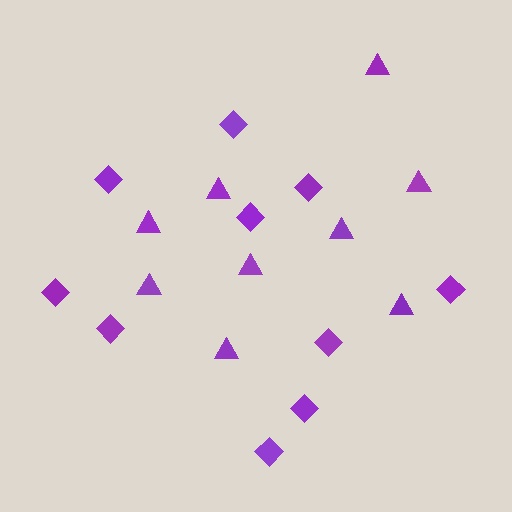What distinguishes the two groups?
There are 2 groups: one group of triangles (9) and one group of diamonds (10).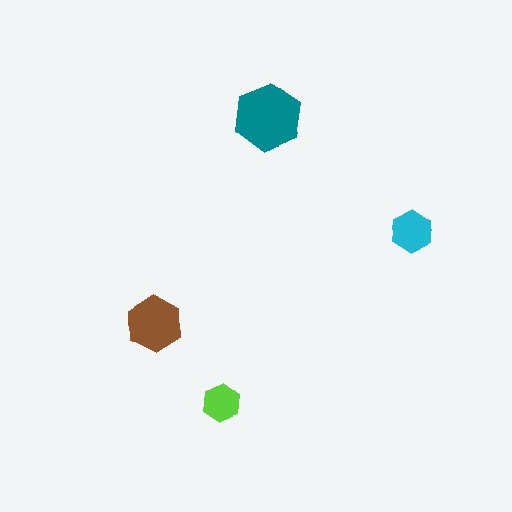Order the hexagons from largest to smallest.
the teal one, the brown one, the cyan one, the lime one.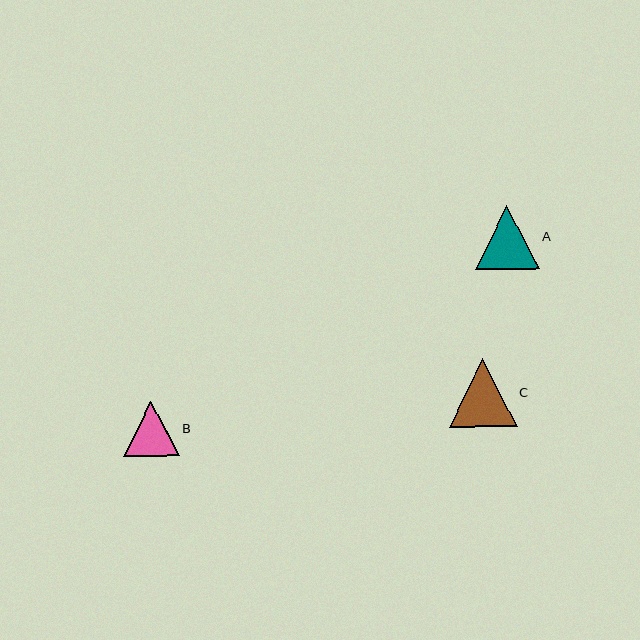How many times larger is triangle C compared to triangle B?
Triangle C is approximately 1.2 times the size of triangle B.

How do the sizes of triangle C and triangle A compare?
Triangle C and triangle A are approximately the same size.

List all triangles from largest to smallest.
From largest to smallest: C, A, B.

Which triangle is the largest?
Triangle C is the largest with a size of approximately 68 pixels.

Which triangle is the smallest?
Triangle B is the smallest with a size of approximately 55 pixels.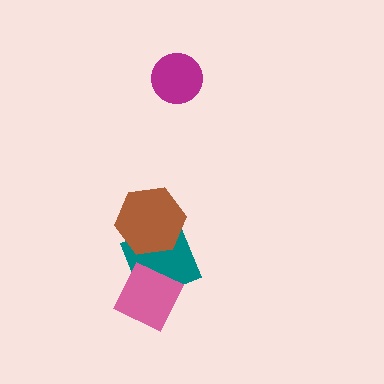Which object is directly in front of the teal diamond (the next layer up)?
The pink diamond is directly in front of the teal diamond.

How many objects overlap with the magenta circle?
0 objects overlap with the magenta circle.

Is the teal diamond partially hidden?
Yes, it is partially covered by another shape.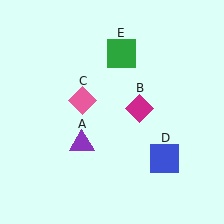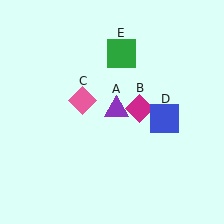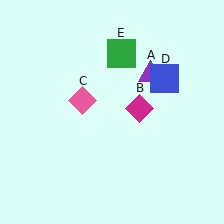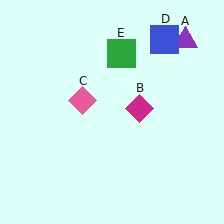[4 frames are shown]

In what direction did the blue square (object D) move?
The blue square (object D) moved up.